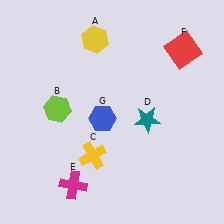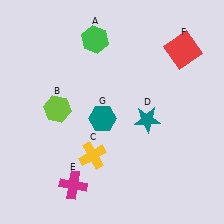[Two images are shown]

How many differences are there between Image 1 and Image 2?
There are 2 differences between the two images.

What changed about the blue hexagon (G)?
In Image 1, G is blue. In Image 2, it changed to teal.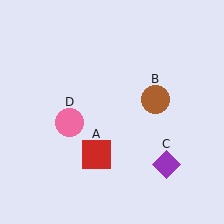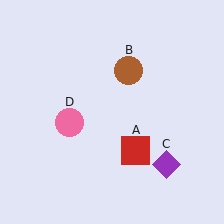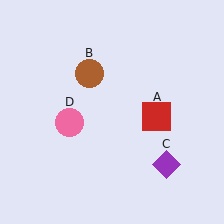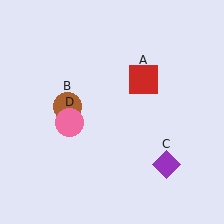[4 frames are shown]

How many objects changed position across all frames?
2 objects changed position: red square (object A), brown circle (object B).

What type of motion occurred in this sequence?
The red square (object A), brown circle (object B) rotated counterclockwise around the center of the scene.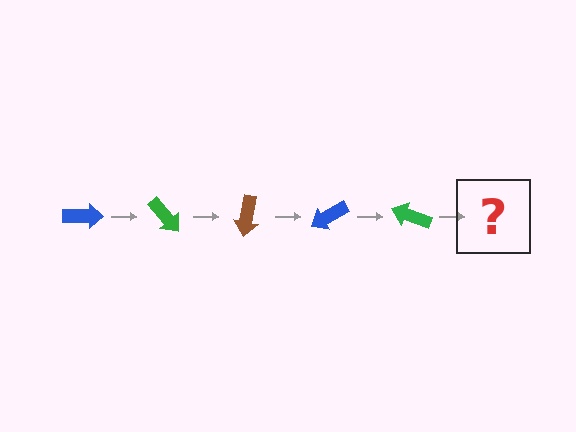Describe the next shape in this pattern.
It should be a brown arrow, rotated 250 degrees from the start.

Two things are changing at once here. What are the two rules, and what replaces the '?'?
The two rules are that it rotates 50 degrees each step and the color cycles through blue, green, and brown. The '?' should be a brown arrow, rotated 250 degrees from the start.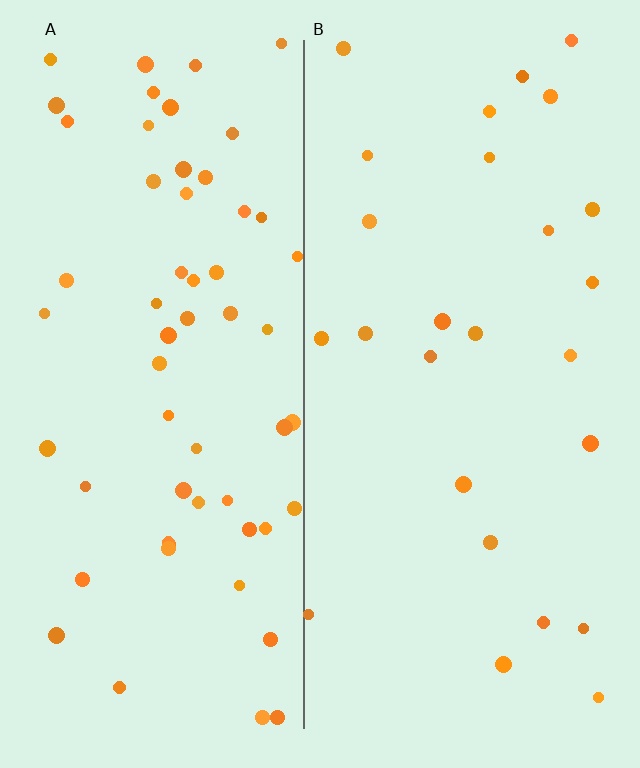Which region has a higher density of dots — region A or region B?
A (the left).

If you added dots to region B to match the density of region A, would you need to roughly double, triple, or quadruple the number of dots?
Approximately double.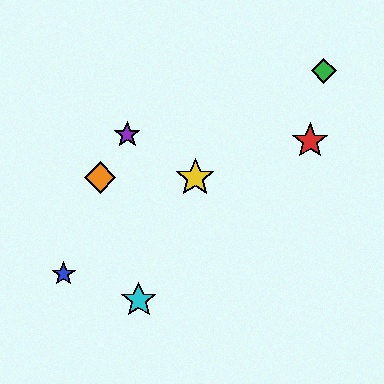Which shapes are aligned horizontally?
The yellow star, the orange diamond are aligned horizontally.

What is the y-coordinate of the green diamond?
The green diamond is at y≈71.